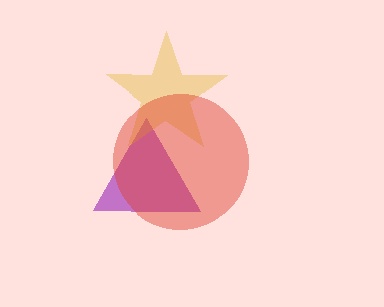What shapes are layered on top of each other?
The layered shapes are: a purple triangle, a yellow star, a red circle.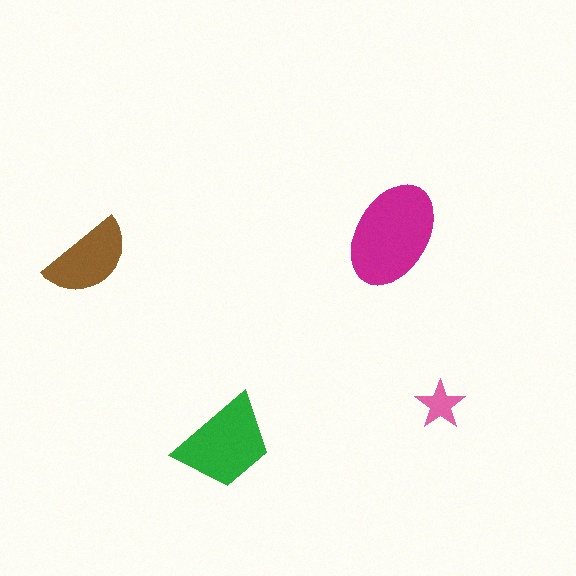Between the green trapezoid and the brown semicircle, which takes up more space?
The green trapezoid.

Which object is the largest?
The magenta ellipse.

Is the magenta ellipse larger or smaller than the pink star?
Larger.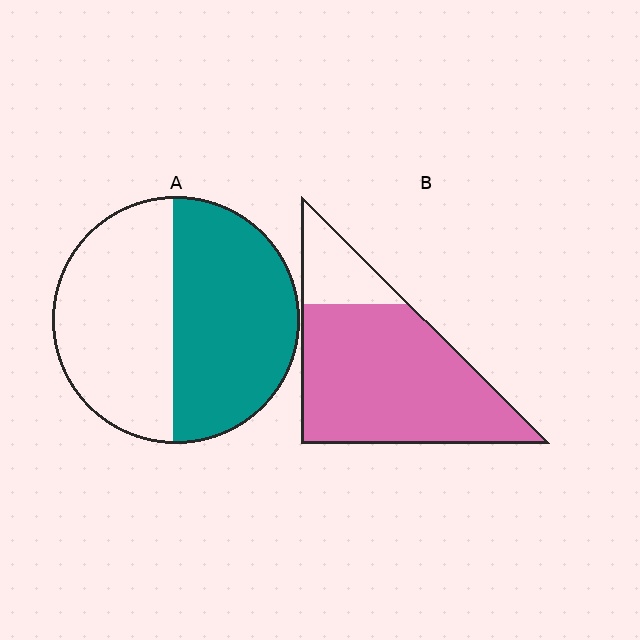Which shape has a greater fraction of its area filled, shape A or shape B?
Shape B.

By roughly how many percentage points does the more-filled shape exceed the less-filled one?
By roughly 30 percentage points (B over A).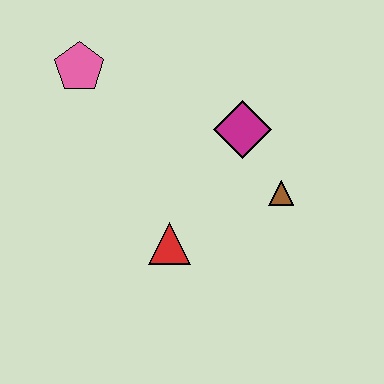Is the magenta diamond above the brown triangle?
Yes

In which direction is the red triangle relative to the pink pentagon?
The red triangle is below the pink pentagon.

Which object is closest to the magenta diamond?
The brown triangle is closest to the magenta diamond.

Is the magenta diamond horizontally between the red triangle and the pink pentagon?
No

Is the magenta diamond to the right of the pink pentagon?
Yes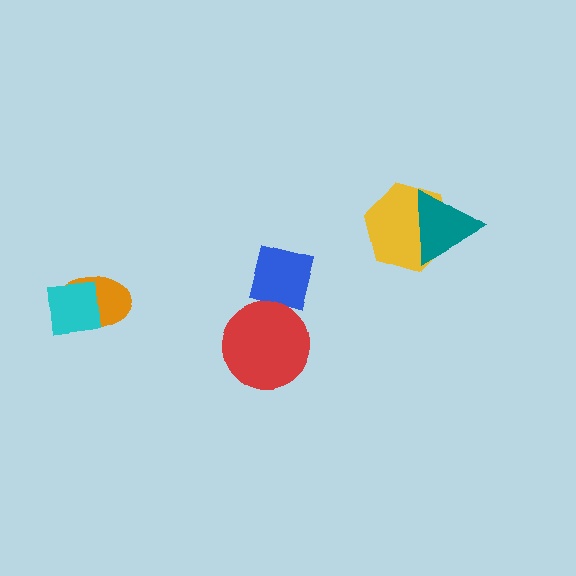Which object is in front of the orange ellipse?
The cyan square is in front of the orange ellipse.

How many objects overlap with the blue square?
0 objects overlap with the blue square.